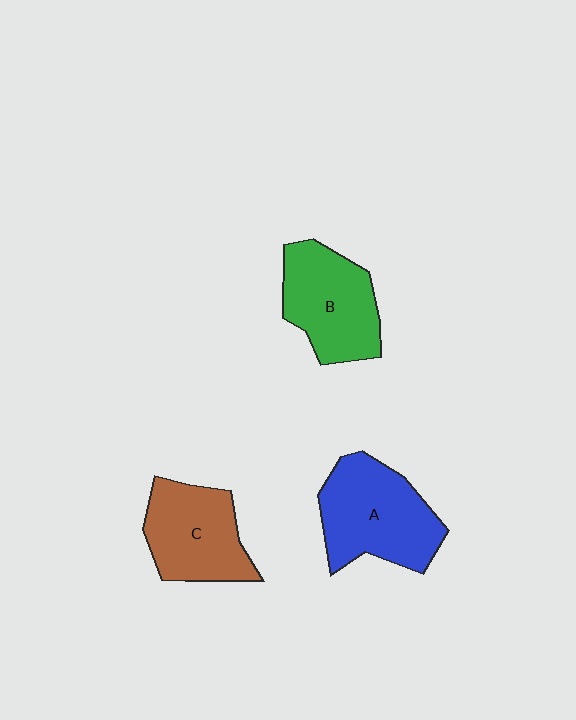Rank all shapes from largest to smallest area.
From largest to smallest: A (blue), B (green), C (brown).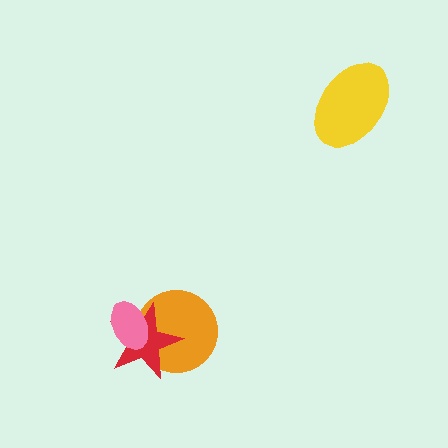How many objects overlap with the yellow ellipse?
0 objects overlap with the yellow ellipse.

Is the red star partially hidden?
Yes, it is partially covered by another shape.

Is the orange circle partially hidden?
Yes, it is partially covered by another shape.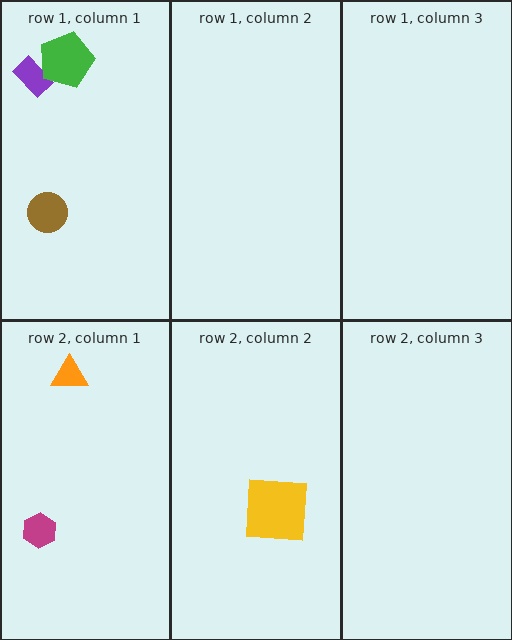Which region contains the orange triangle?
The row 2, column 1 region.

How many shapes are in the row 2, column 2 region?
1.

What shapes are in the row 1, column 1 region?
The purple rectangle, the green pentagon, the brown circle.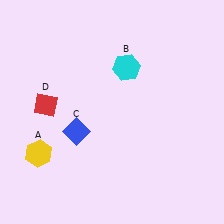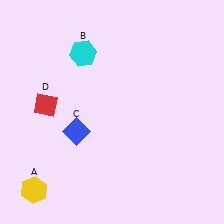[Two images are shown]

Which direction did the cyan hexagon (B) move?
The cyan hexagon (B) moved left.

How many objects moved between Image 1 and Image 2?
2 objects moved between the two images.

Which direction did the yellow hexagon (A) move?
The yellow hexagon (A) moved down.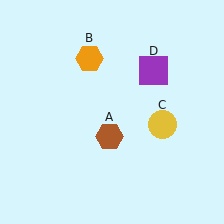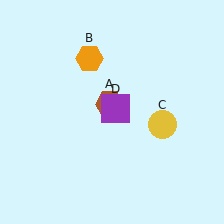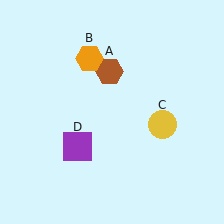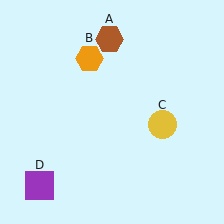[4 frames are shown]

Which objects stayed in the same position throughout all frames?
Orange hexagon (object B) and yellow circle (object C) remained stationary.